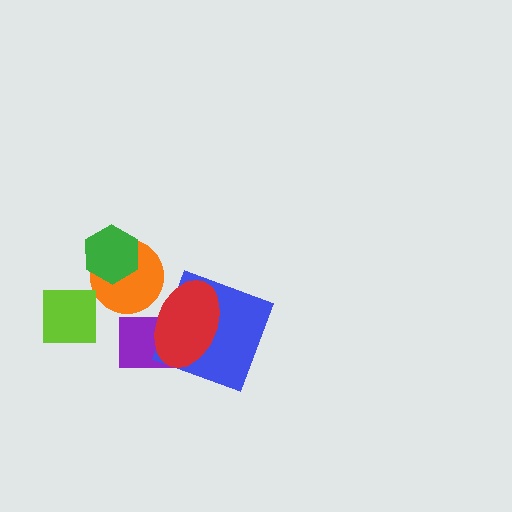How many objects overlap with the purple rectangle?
2 objects overlap with the purple rectangle.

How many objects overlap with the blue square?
2 objects overlap with the blue square.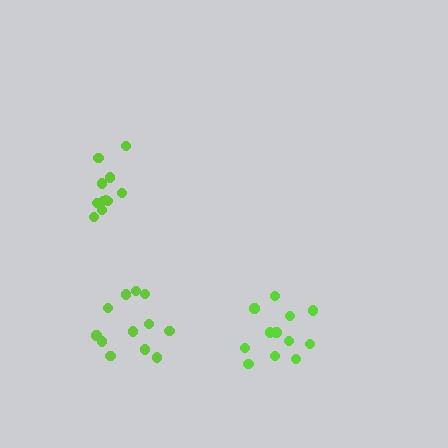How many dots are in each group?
Group 1: 12 dots, Group 2: 11 dots, Group 3: 12 dots (35 total).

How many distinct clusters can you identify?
There are 3 distinct clusters.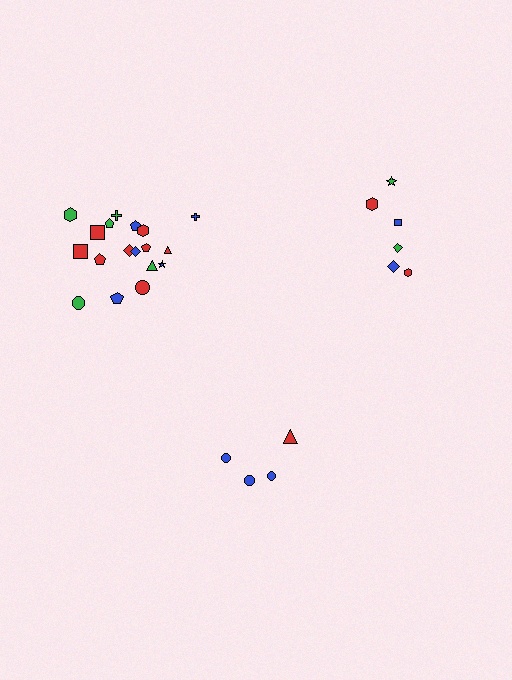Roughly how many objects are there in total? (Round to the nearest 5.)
Roughly 30 objects in total.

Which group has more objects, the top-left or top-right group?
The top-left group.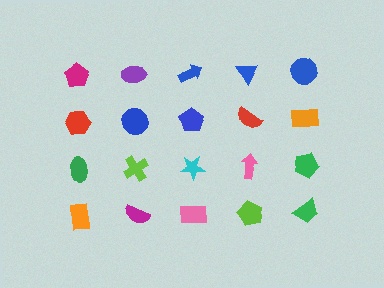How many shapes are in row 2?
5 shapes.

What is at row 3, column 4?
A pink arrow.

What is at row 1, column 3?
A blue arrow.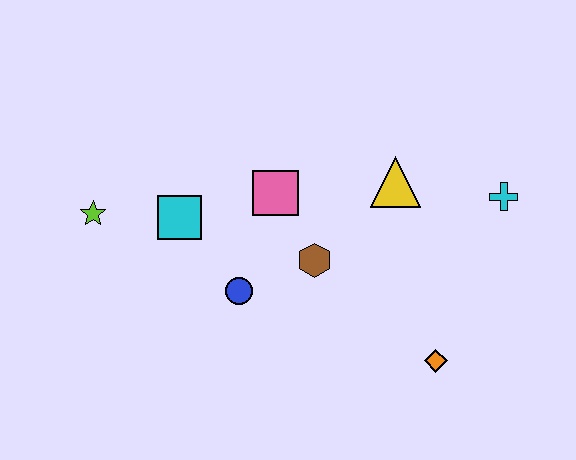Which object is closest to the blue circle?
The brown hexagon is closest to the blue circle.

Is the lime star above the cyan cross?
No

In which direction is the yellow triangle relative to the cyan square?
The yellow triangle is to the right of the cyan square.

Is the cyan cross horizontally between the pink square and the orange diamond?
No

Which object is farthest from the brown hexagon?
The lime star is farthest from the brown hexagon.